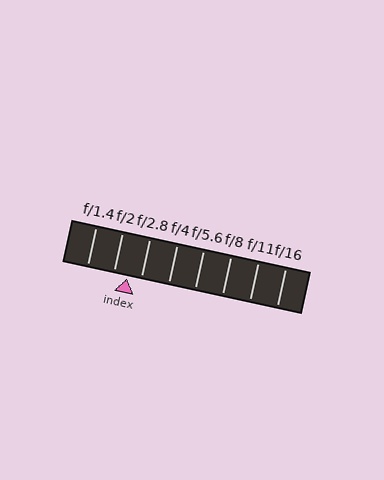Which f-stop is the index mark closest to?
The index mark is closest to f/2.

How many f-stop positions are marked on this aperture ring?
There are 8 f-stop positions marked.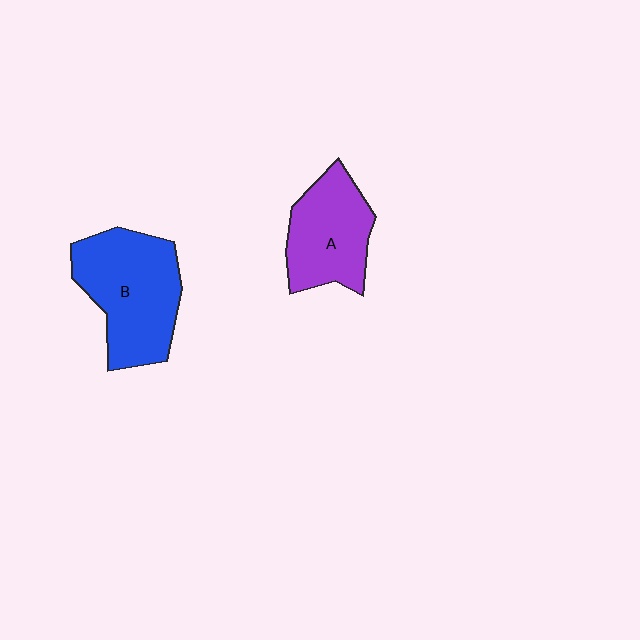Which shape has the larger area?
Shape B (blue).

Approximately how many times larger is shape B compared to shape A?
Approximately 1.3 times.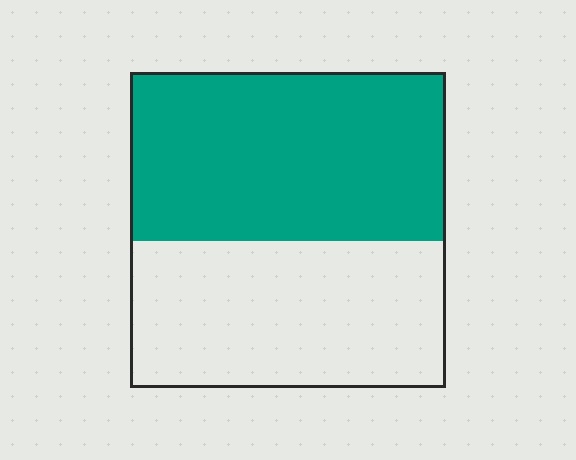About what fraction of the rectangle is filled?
About one half (1/2).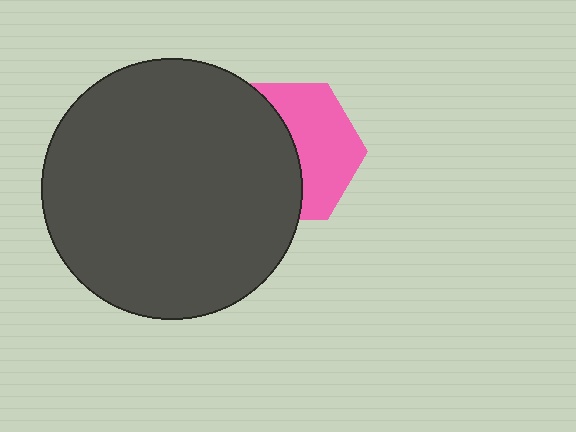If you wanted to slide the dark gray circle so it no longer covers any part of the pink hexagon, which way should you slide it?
Slide it left — that is the most direct way to separate the two shapes.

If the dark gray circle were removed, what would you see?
You would see the complete pink hexagon.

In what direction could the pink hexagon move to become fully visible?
The pink hexagon could move right. That would shift it out from behind the dark gray circle entirely.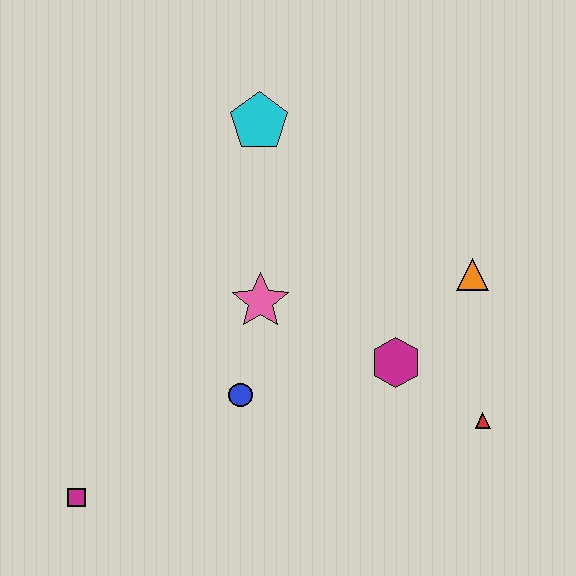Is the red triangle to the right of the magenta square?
Yes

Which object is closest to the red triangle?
The magenta hexagon is closest to the red triangle.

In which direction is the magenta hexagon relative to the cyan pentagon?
The magenta hexagon is below the cyan pentagon.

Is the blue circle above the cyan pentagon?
No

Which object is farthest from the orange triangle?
The magenta square is farthest from the orange triangle.